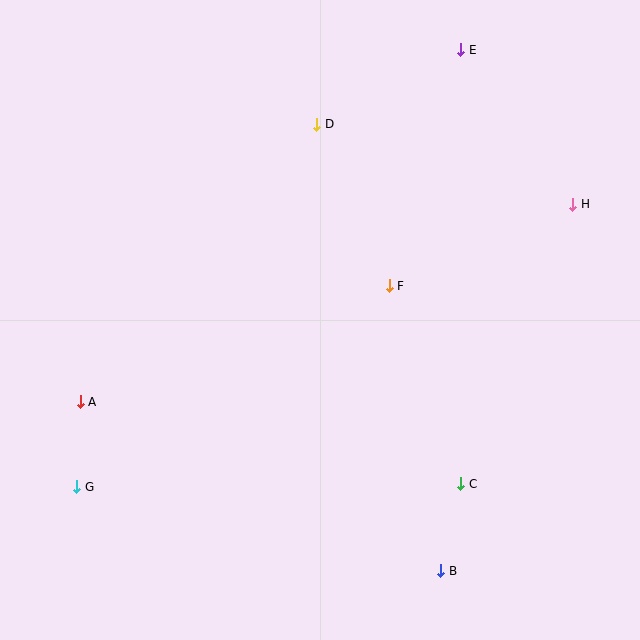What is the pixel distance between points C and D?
The distance between C and D is 387 pixels.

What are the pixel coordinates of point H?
Point H is at (573, 204).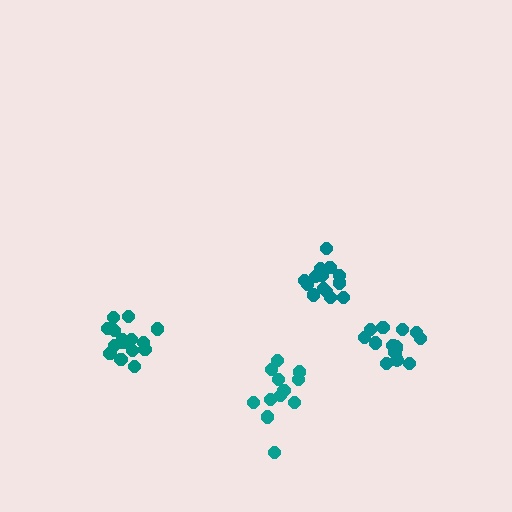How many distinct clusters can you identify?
There are 4 distinct clusters.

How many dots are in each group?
Group 1: 15 dots, Group 2: 15 dots, Group 3: 15 dots, Group 4: 13 dots (58 total).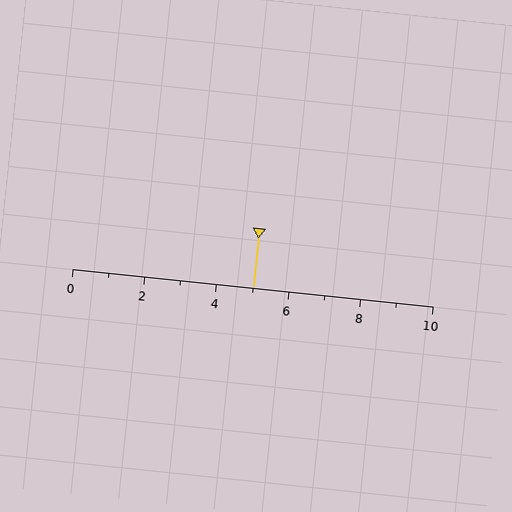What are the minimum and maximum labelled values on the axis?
The axis runs from 0 to 10.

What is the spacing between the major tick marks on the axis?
The major ticks are spaced 2 apart.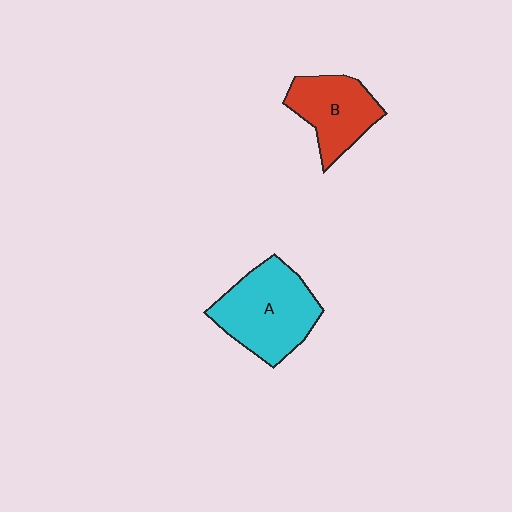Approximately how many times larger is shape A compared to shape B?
Approximately 1.4 times.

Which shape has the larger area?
Shape A (cyan).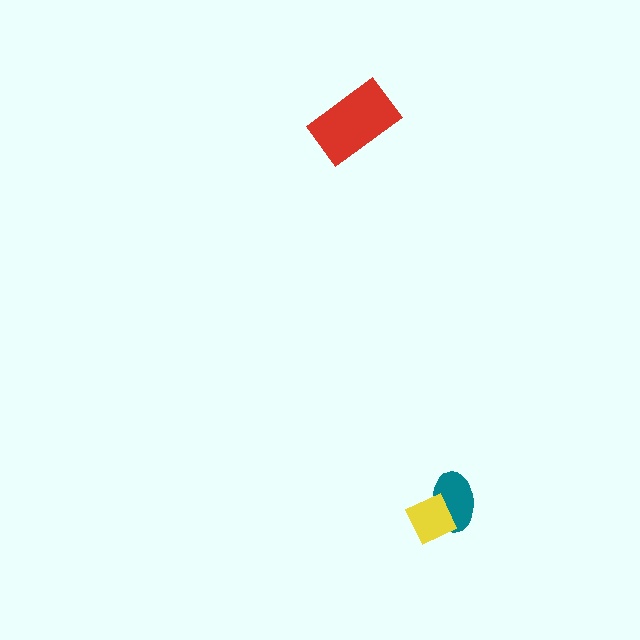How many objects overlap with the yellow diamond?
1 object overlaps with the yellow diamond.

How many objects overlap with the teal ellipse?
1 object overlaps with the teal ellipse.